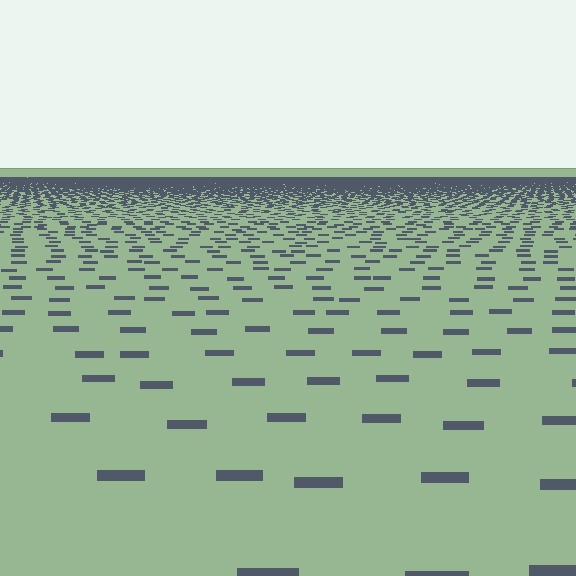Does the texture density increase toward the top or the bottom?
Density increases toward the top.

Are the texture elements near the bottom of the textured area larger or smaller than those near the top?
Larger. Near the bottom, elements are closer to the viewer and appear at a bigger on-screen size.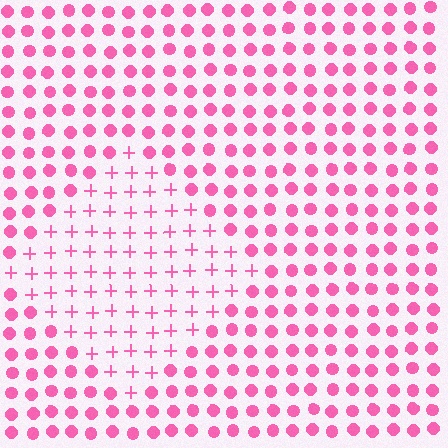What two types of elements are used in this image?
The image uses plus signs inside the diamond region and circles outside it.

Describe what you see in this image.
The image is filled with small pink elements arranged in a uniform grid. A diamond-shaped region contains plus signs, while the surrounding area contains circles. The boundary is defined purely by the change in element shape.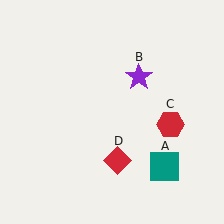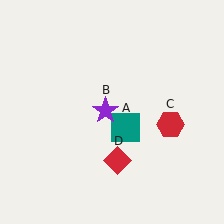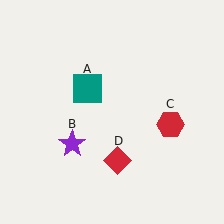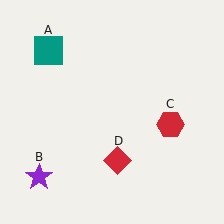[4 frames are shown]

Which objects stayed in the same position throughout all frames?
Red hexagon (object C) and red diamond (object D) remained stationary.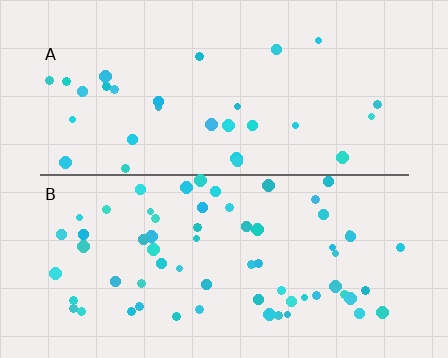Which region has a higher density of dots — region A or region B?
B (the bottom).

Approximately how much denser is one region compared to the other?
Approximately 2.2× — region B over region A.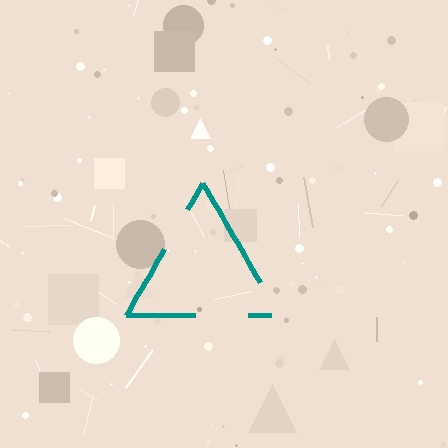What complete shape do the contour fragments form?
The contour fragments form a triangle.